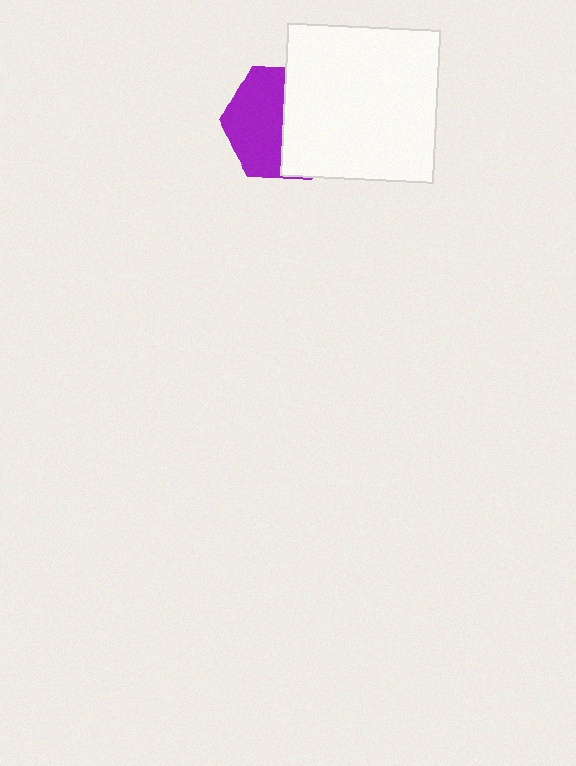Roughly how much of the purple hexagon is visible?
About half of it is visible (roughly 51%).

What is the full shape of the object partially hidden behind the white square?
The partially hidden object is a purple hexagon.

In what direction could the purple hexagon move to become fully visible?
The purple hexagon could move left. That would shift it out from behind the white square entirely.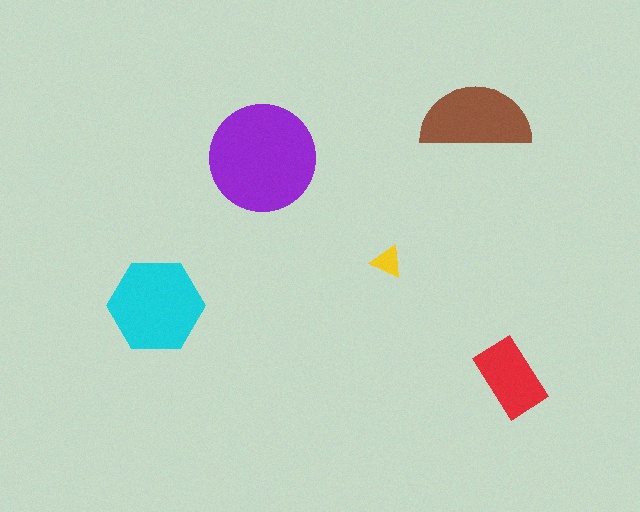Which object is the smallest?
The yellow triangle.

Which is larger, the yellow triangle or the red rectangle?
The red rectangle.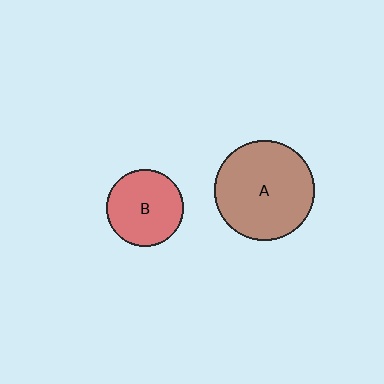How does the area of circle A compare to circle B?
Approximately 1.7 times.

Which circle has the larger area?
Circle A (brown).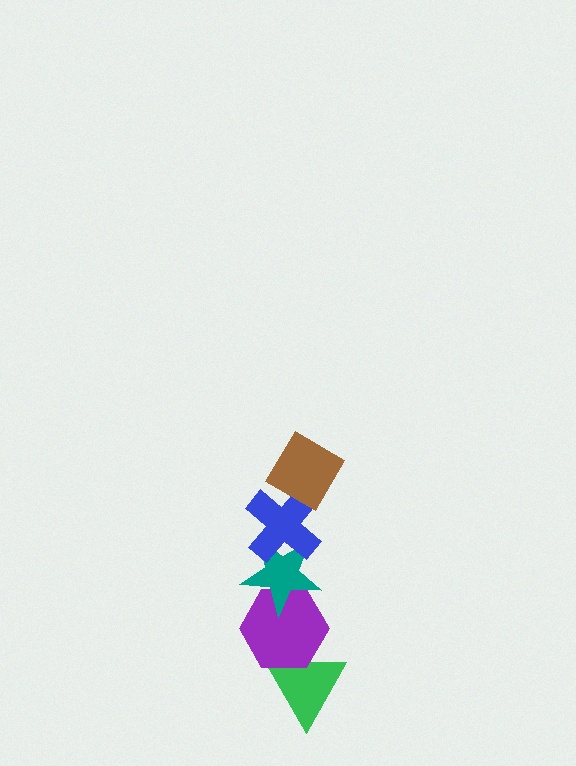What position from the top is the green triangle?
The green triangle is 5th from the top.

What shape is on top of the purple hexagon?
The teal star is on top of the purple hexagon.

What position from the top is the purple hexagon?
The purple hexagon is 4th from the top.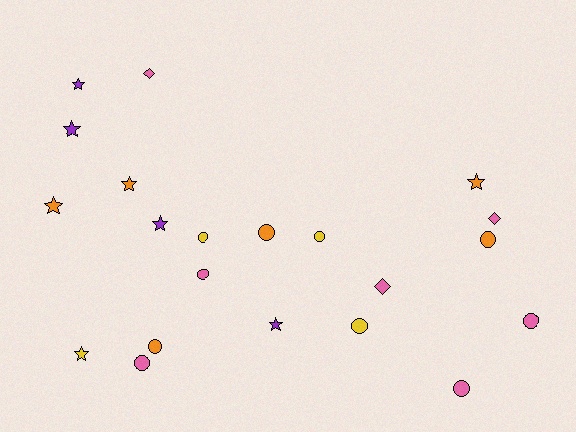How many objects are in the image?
There are 21 objects.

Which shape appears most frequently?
Circle, with 10 objects.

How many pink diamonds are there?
There are 3 pink diamonds.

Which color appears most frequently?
Pink, with 7 objects.